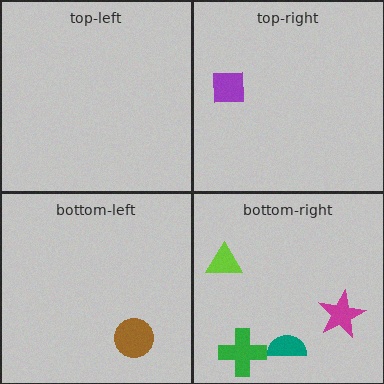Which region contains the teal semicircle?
The bottom-right region.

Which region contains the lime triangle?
The bottom-right region.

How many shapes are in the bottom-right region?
4.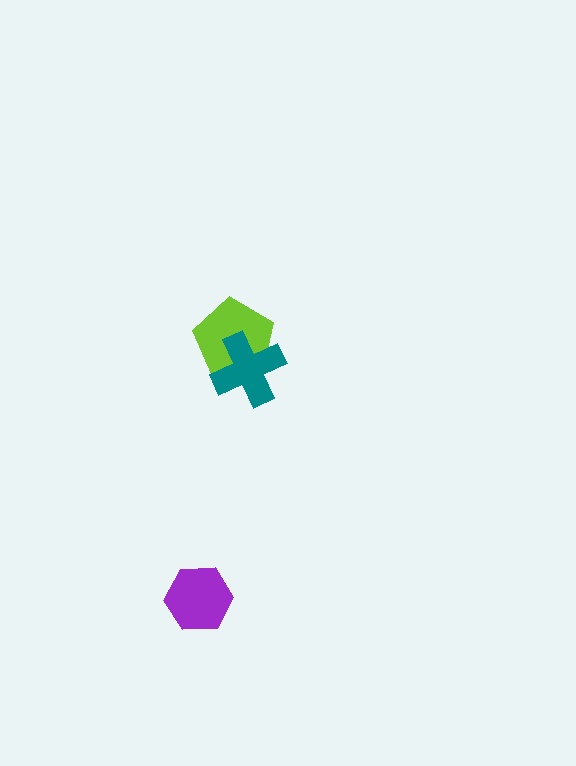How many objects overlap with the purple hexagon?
0 objects overlap with the purple hexagon.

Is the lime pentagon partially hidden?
Yes, it is partially covered by another shape.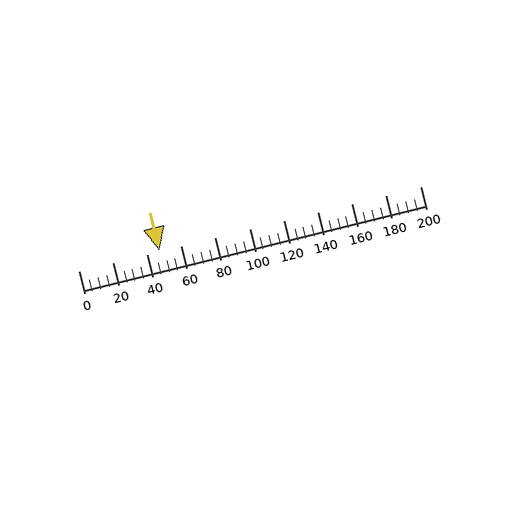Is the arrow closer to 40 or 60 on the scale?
The arrow is closer to 40.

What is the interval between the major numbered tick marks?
The major tick marks are spaced 20 units apart.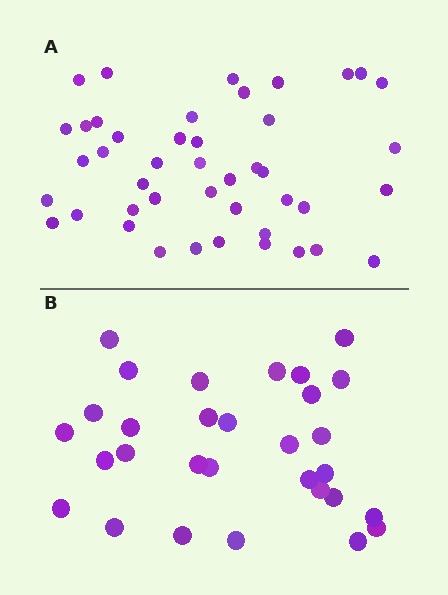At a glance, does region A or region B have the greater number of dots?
Region A (the top region) has more dots.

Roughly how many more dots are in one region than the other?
Region A has approximately 15 more dots than region B.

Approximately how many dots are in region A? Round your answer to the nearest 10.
About 40 dots. (The exact count is 44, which rounds to 40.)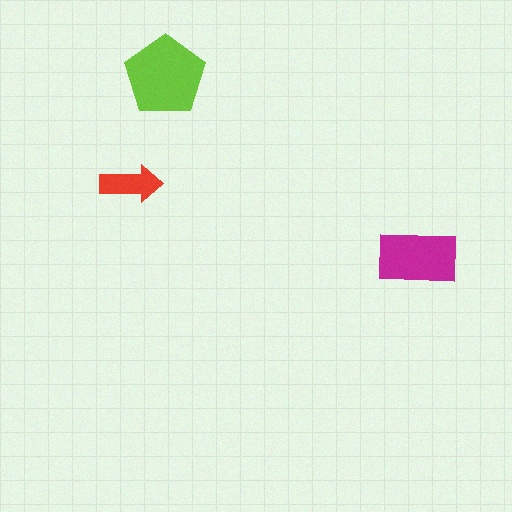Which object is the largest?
The lime pentagon.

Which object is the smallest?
The red arrow.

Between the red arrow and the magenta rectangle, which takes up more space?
The magenta rectangle.